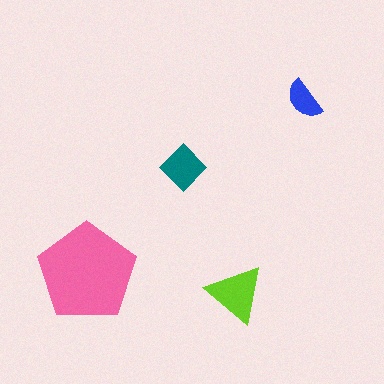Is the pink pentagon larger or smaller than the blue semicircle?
Larger.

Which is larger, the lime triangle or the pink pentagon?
The pink pentagon.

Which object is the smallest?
The blue semicircle.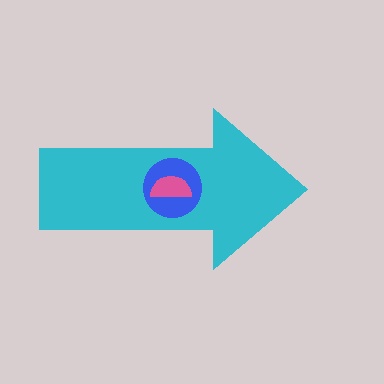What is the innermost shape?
The pink semicircle.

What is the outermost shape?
The cyan arrow.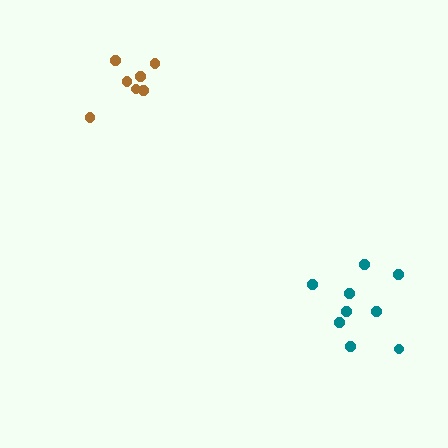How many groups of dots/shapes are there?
There are 2 groups.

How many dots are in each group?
Group 1: 7 dots, Group 2: 9 dots (16 total).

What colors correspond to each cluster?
The clusters are colored: brown, teal.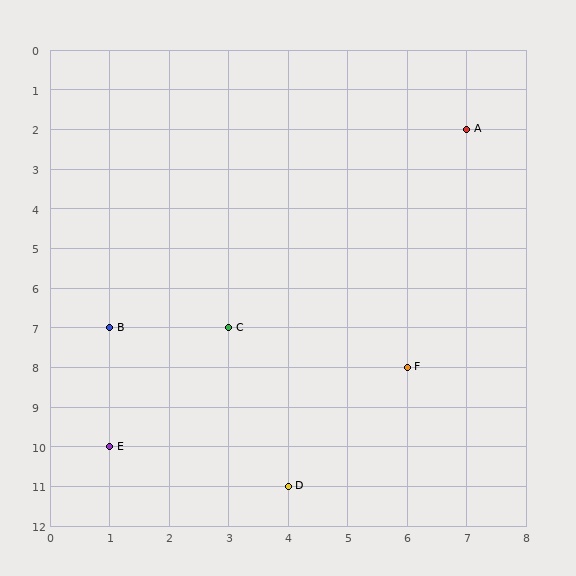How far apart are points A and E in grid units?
Points A and E are 6 columns and 8 rows apart (about 10.0 grid units diagonally).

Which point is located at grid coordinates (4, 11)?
Point D is at (4, 11).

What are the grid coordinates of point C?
Point C is at grid coordinates (3, 7).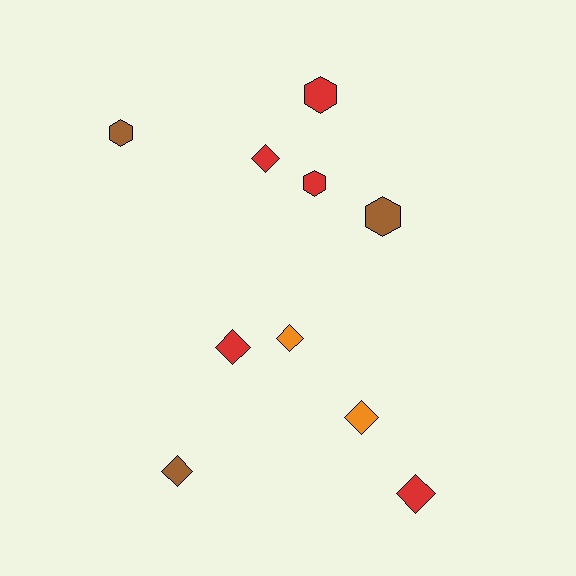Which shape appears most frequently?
Diamond, with 6 objects.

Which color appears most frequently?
Red, with 5 objects.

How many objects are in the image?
There are 10 objects.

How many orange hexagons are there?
There are no orange hexagons.